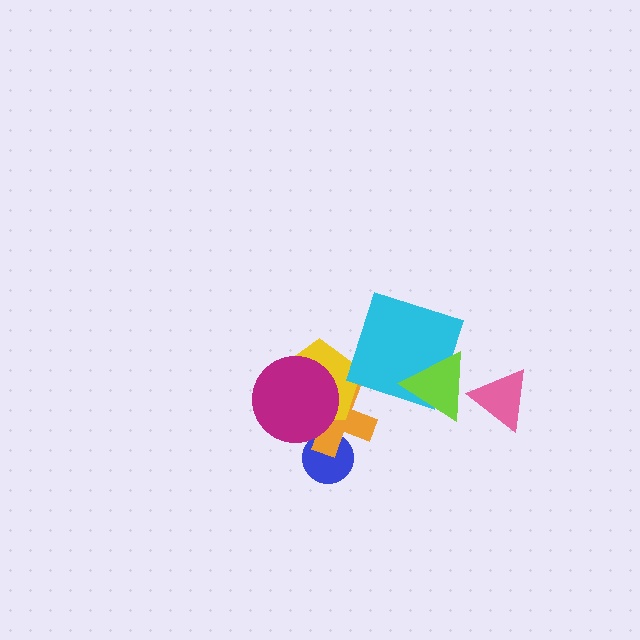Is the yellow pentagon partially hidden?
Yes, it is partially covered by another shape.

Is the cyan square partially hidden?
Yes, it is partially covered by another shape.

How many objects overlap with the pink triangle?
1 object overlaps with the pink triangle.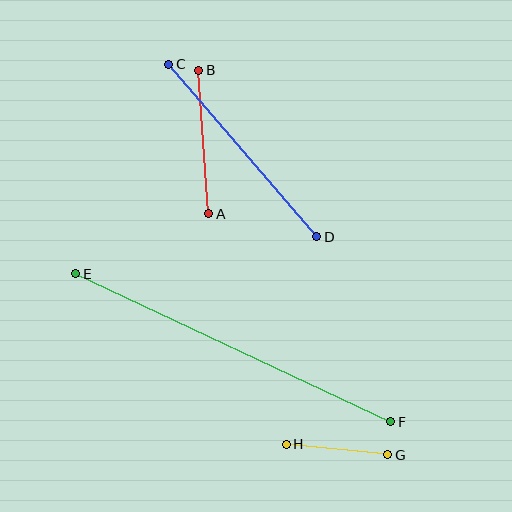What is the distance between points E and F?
The distance is approximately 348 pixels.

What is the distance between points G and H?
The distance is approximately 102 pixels.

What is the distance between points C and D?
The distance is approximately 227 pixels.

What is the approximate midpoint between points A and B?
The midpoint is at approximately (204, 142) pixels.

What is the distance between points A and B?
The distance is approximately 144 pixels.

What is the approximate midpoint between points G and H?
The midpoint is at approximately (337, 449) pixels.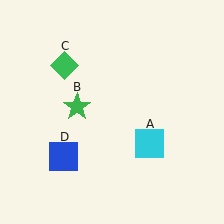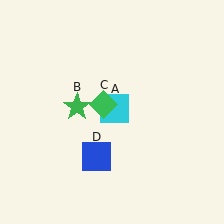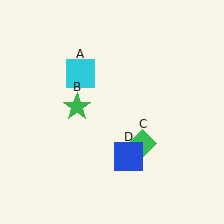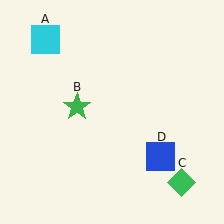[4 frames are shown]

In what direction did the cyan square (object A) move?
The cyan square (object A) moved up and to the left.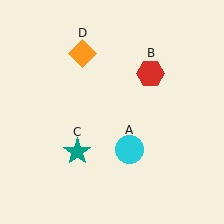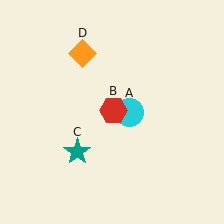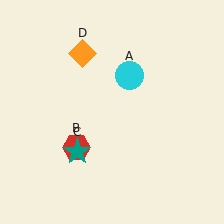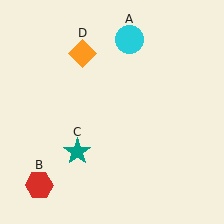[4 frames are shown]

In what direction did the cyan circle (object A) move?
The cyan circle (object A) moved up.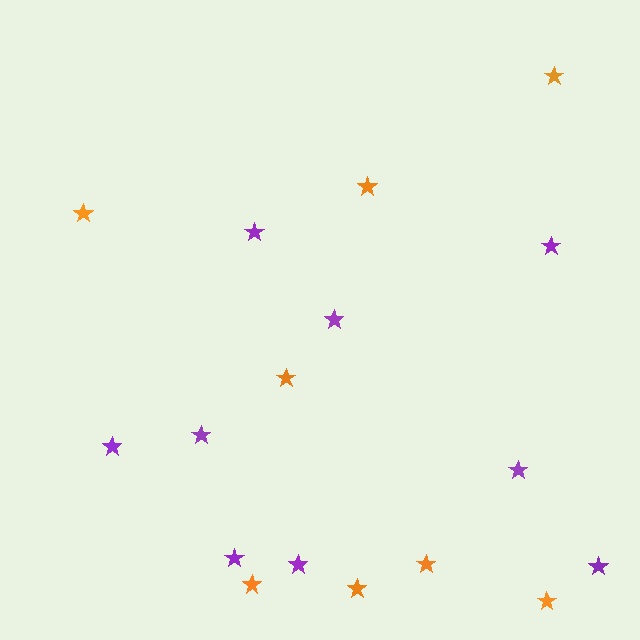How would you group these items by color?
There are 2 groups: one group of orange stars (8) and one group of purple stars (9).